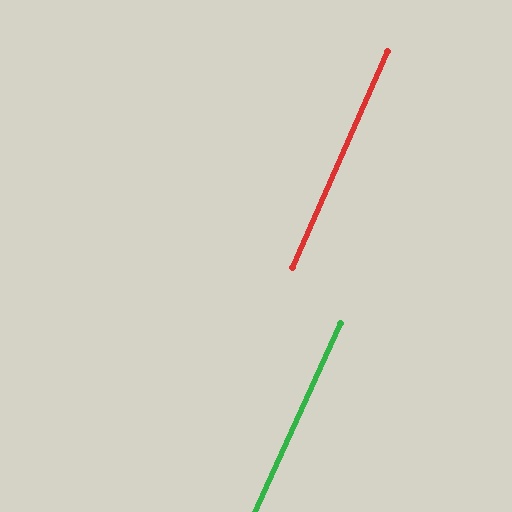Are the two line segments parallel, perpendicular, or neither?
Parallel — their directions differ by only 0.6°.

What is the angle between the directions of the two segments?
Approximately 1 degree.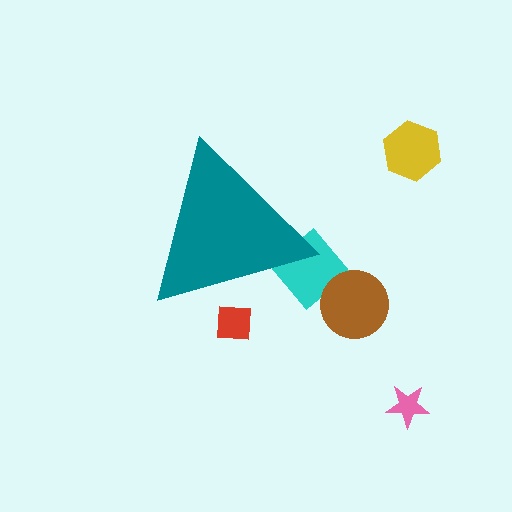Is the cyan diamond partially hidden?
Yes, the cyan diamond is partially hidden behind the teal triangle.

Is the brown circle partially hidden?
No, the brown circle is fully visible.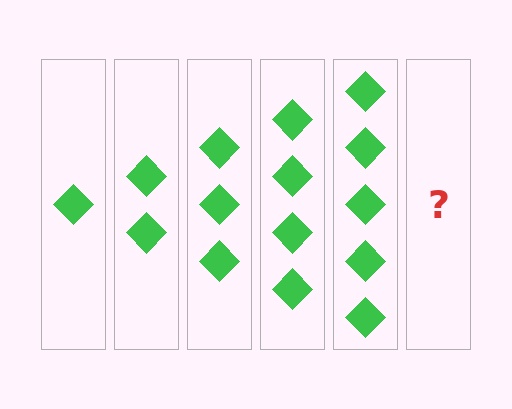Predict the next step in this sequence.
The next step is 6 diamonds.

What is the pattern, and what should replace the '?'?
The pattern is that each step adds one more diamond. The '?' should be 6 diamonds.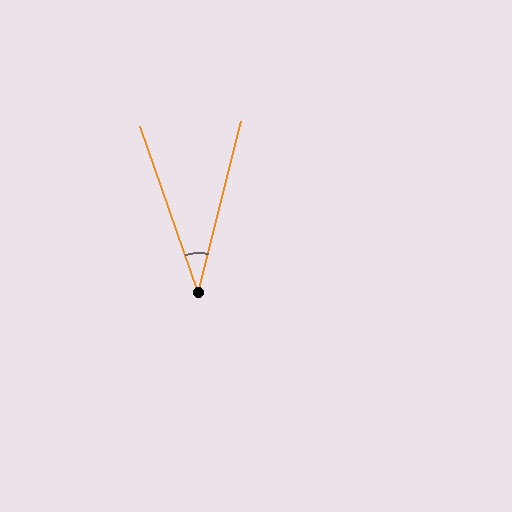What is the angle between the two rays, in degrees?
Approximately 34 degrees.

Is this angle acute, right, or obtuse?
It is acute.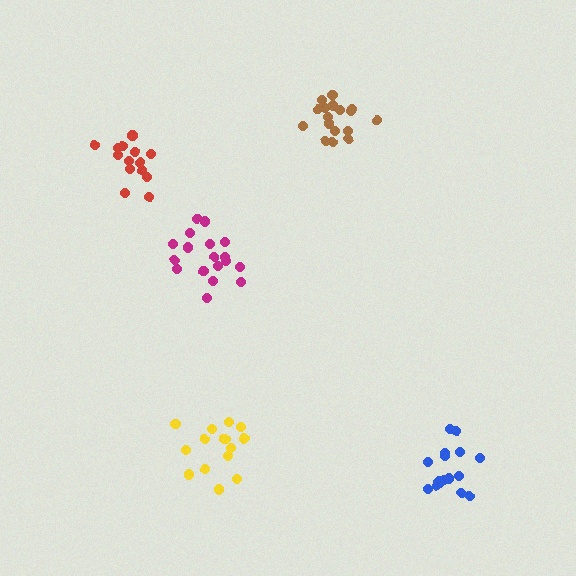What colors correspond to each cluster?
The clusters are colored: magenta, yellow, blue, red, brown.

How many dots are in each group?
Group 1: 18 dots, Group 2: 16 dots, Group 3: 16 dots, Group 4: 14 dots, Group 5: 17 dots (81 total).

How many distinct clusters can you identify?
There are 5 distinct clusters.